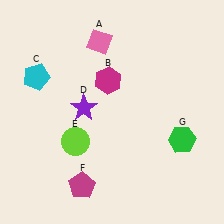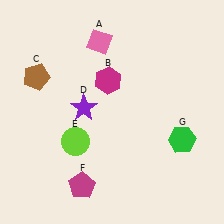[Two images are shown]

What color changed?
The pentagon (C) changed from cyan in Image 1 to brown in Image 2.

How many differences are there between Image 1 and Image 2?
There is 1 difference between the two images.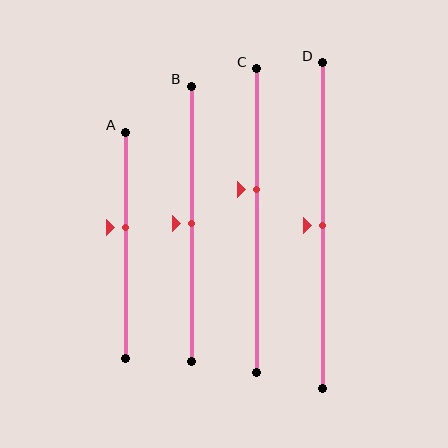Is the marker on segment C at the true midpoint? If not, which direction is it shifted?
No, the marker on segment C is shifted upward by about 10% of the segment length.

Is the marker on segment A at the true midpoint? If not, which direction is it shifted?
No, the marker on segment A is shifted upward by about 8% of the segment length.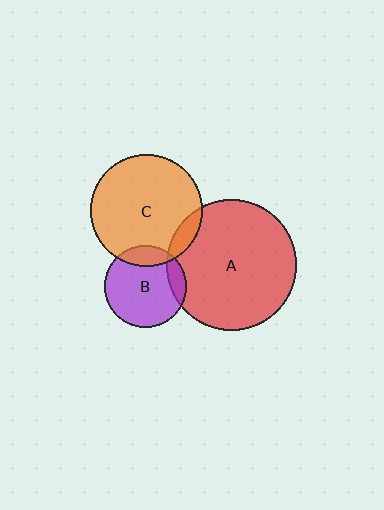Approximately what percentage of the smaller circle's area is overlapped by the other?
Approximately 15%.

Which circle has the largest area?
Circle A (red).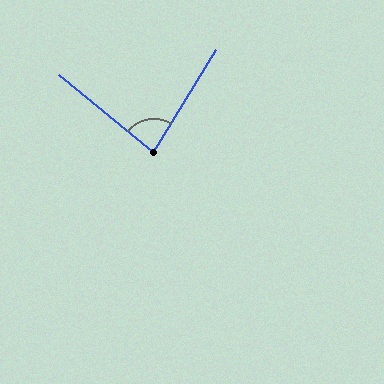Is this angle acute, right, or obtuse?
It is acute.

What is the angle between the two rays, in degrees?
Approximately 82 degrees.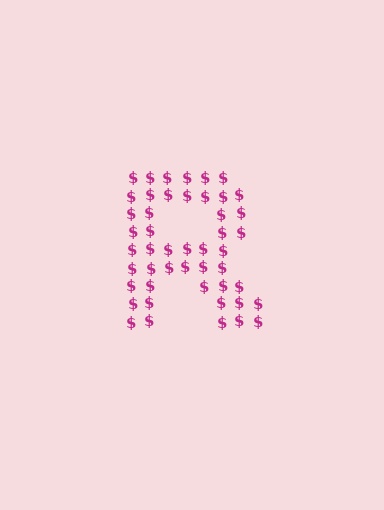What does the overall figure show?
The overall figure shows the letter R.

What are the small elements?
The small elements are dollar signs.